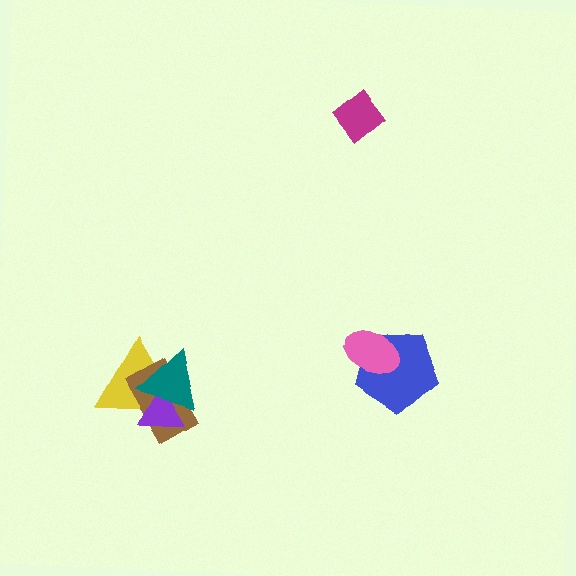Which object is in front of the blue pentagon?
The pink ellipse is in front of the blue pentagon.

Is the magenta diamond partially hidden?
No, no other shape covers it.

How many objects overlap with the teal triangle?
3 objects overlap with the teal triangle.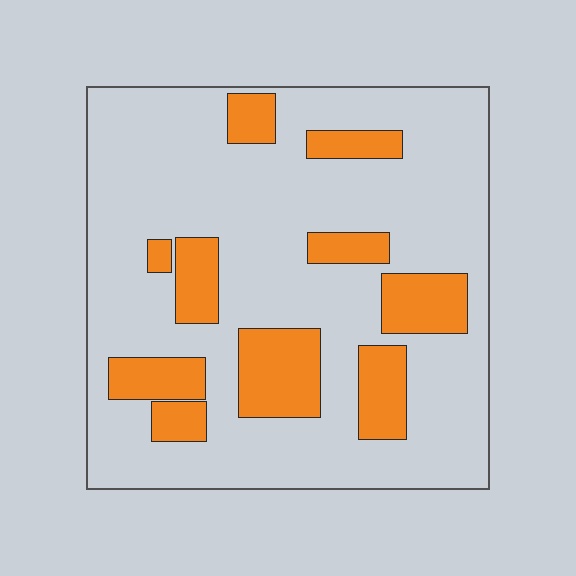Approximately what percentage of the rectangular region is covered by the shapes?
Approximately 20%.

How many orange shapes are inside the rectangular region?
10.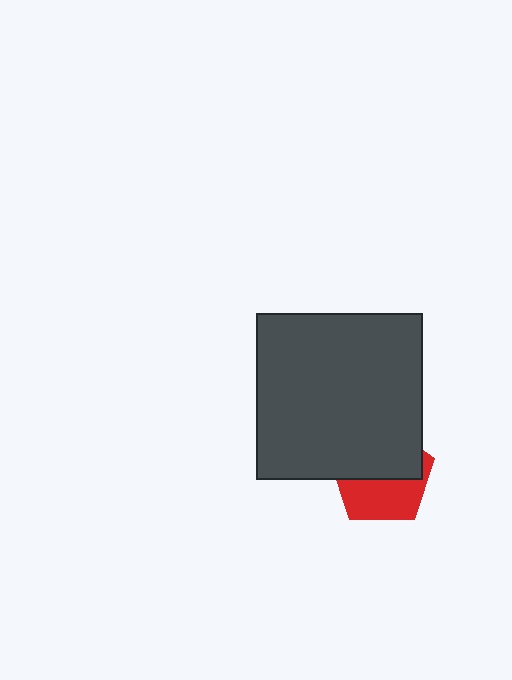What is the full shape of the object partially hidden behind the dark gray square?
The partially hidden object is a red pentagon.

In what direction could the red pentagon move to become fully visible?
The red pentagon could move down. That would shift it out from behind the dark gray square entirely.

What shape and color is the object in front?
The object in front is a dark gray square.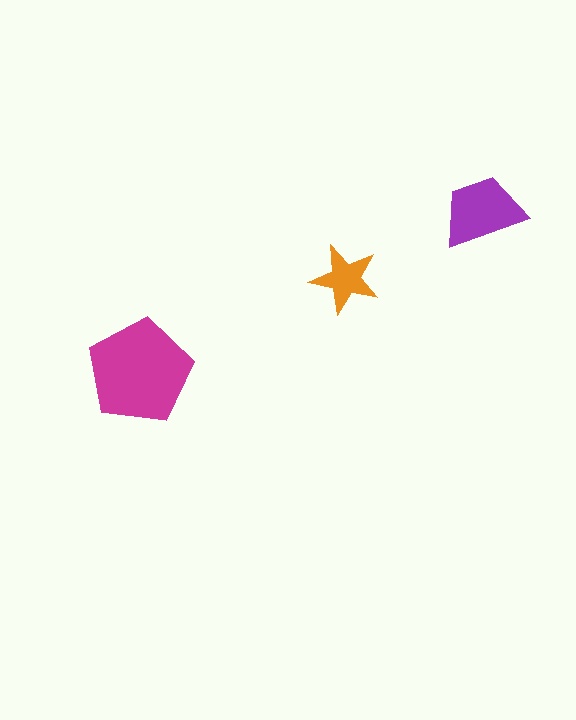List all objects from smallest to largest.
The orange star, the purple trapezoid, the magenta pentagon.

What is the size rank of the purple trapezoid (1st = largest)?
2nd.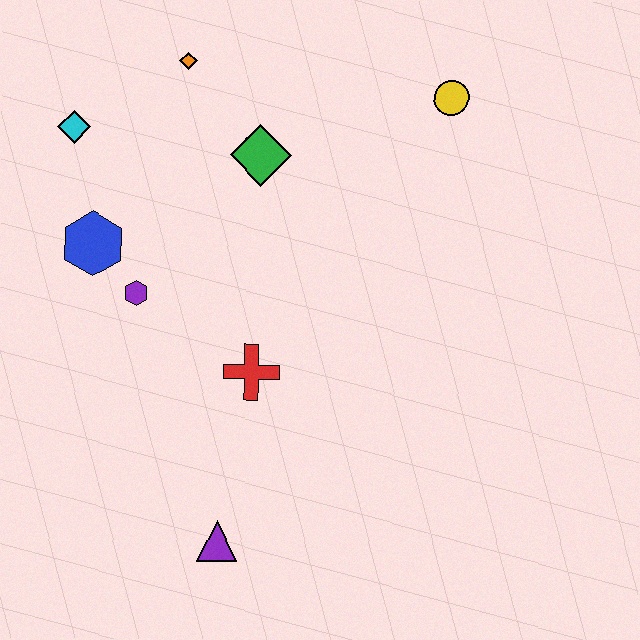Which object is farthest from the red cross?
The yellow circle is farthest from the red cross.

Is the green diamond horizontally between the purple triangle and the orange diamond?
No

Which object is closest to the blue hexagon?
The purple hexagon is closest to the blue hexagon.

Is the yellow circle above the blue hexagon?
Yes